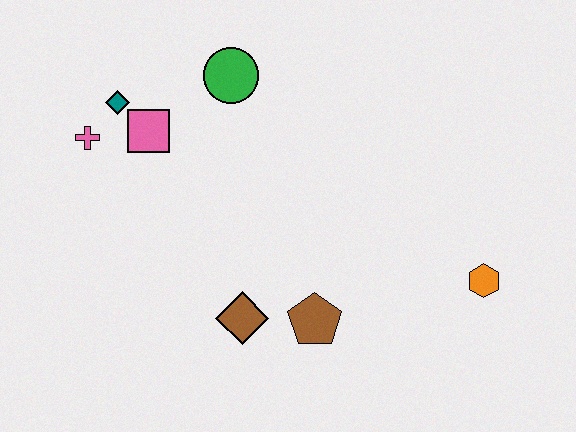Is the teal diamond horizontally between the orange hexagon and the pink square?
No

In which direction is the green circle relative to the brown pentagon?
The green circle is above the brown pentagon.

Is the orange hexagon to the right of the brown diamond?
Yes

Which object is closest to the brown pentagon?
The brown diamond is closest to the brown pentagon.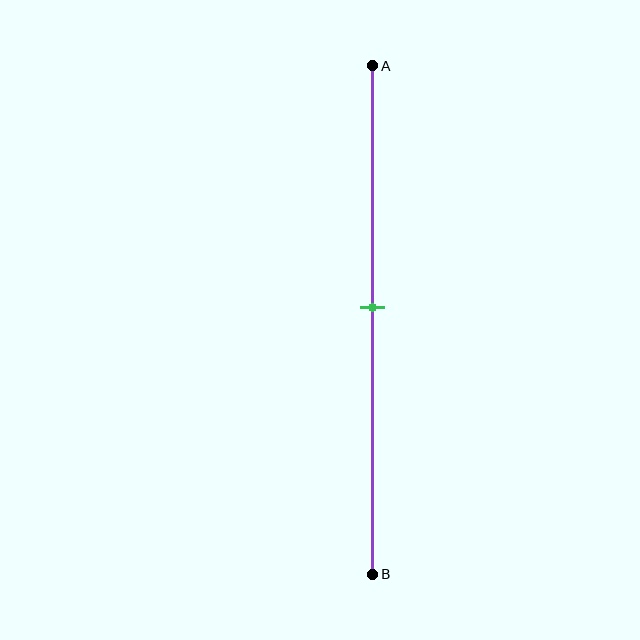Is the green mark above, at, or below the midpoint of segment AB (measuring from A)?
The green mark is approximately at the midpoint of segment AB.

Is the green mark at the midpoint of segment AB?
Yes, the mark is approximately at the midpoint.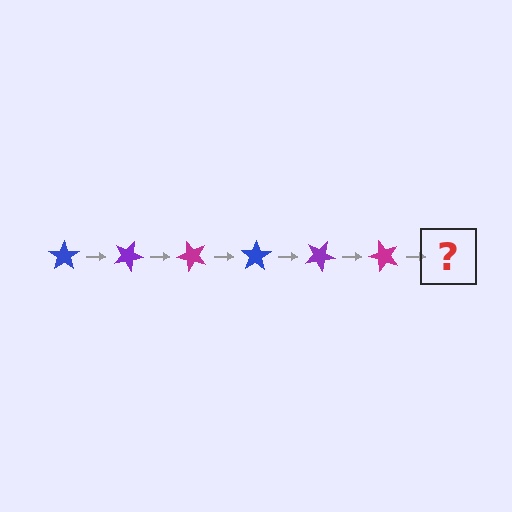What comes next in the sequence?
The next element should be a blue star, rotated 150 degrees from the start.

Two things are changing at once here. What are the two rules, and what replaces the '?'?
The two rules are that it rotates 25 degrees each step and the color cycles through blue, purple, and magenta. The '?' should be a blue star, rotated 150 degrees from the start.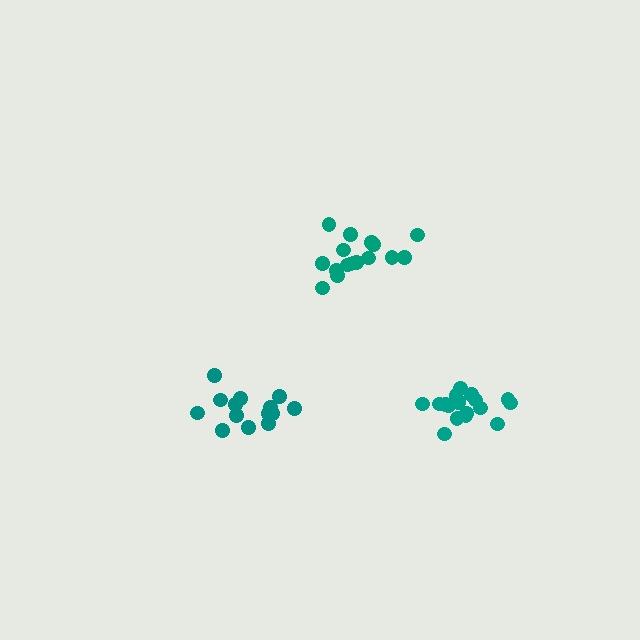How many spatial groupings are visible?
There are 3 spatial groupings.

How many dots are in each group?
Group 1: 17 dots, Group 2: 14 dots, Group 3: 18 dots (49 total).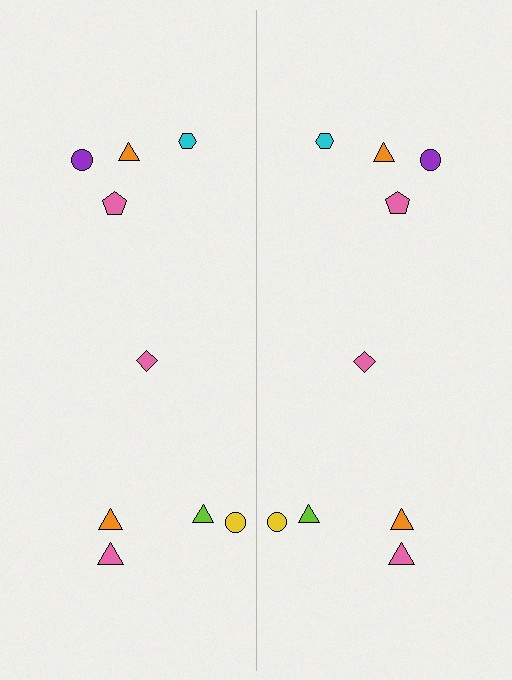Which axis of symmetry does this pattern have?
The pattern has a vertical axis of symmetry running through the center of the image.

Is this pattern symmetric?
Yes, this pattern has bilateral (reflection) symmetry.